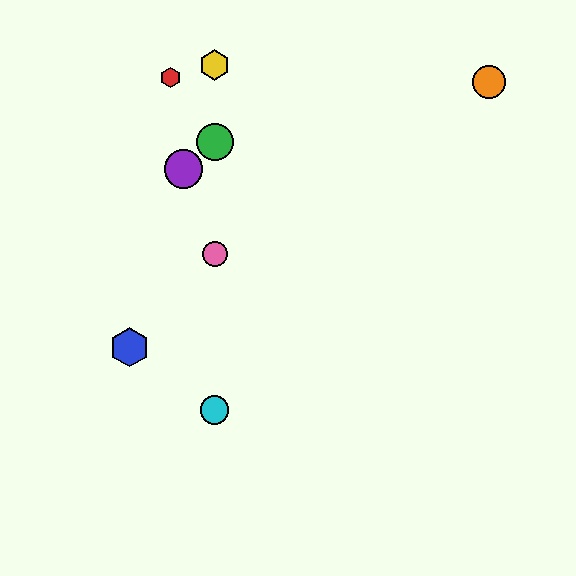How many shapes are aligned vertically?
4 shapes (the green circle, the yellow hexagon, the cyan circle, the pink circle) are aligned vertically.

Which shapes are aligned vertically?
The green circle, the yellow hexagon, the cyan circle, the pink circle are aligned vertically.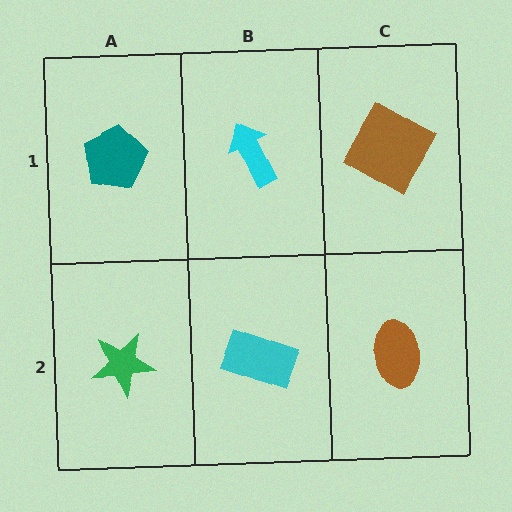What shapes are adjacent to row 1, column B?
A cyan rectangle (row 2, column B), a teal pentagon (row 1, column A), a brown square (row 1, column C).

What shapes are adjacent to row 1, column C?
A brown ellipse (row 2, column C), a cyan arrow (row 1, column B).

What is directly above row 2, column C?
A brown square.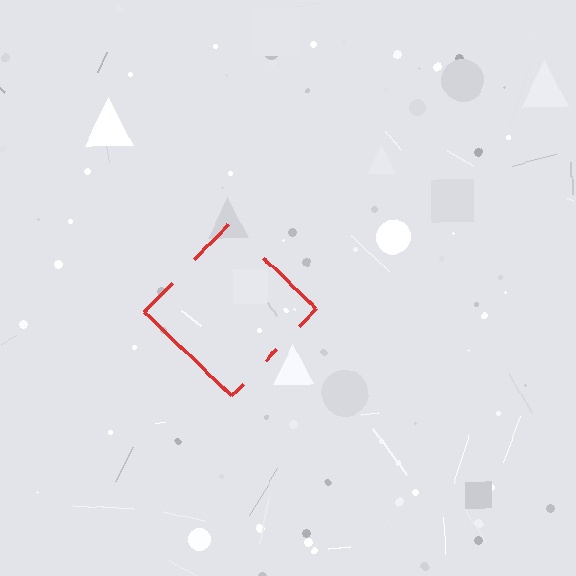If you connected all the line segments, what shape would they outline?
They would outline a diamond.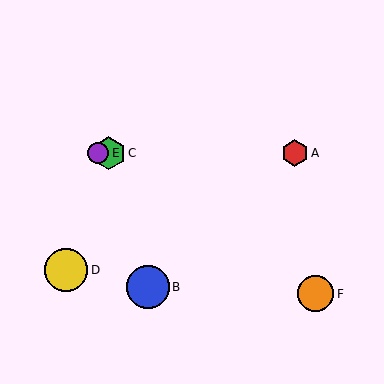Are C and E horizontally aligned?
Yes, both are at y≈153.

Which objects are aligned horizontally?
Objects A, C, E are aligned horizontally.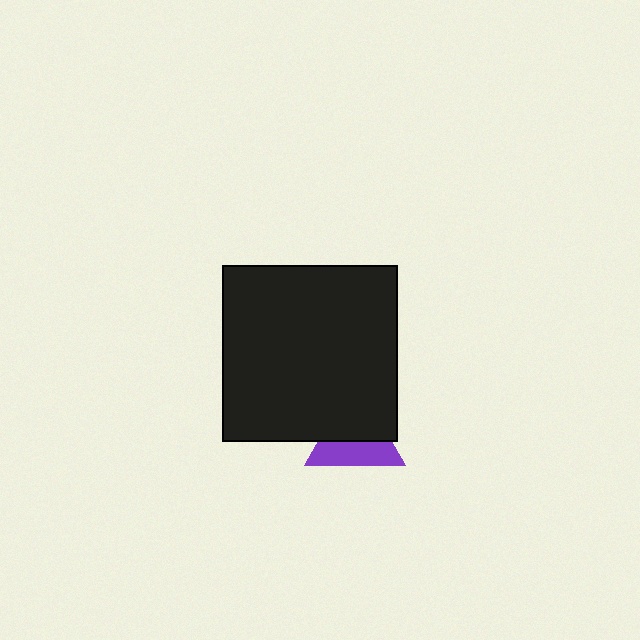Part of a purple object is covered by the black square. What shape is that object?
It is a triangle.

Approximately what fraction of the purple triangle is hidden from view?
Roughly 53% of the purple triangle is hidden behind the black square.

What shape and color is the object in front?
The object in front is a black square.